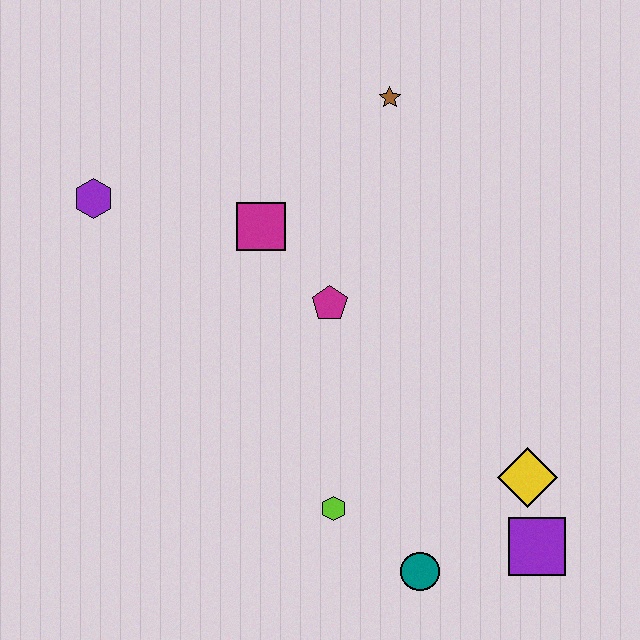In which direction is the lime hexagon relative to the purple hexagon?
The lime hexagon is below the purple hexagon.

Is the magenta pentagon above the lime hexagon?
Yes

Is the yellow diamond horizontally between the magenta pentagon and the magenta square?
No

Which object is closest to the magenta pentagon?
The magenta square is closest to the magenta pentagon.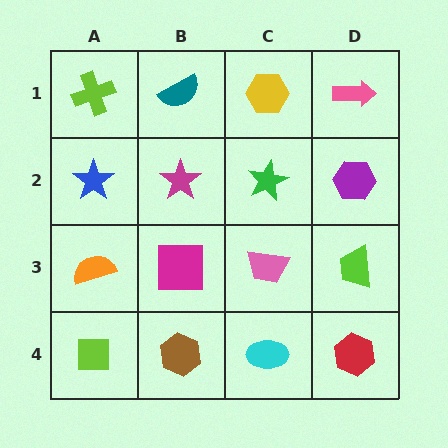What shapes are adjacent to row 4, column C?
A pink trapezoid (row 3, column C), a brown hexagon (row 4, column B), a red hexagon (row 4, column D).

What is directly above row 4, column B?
A magenta square.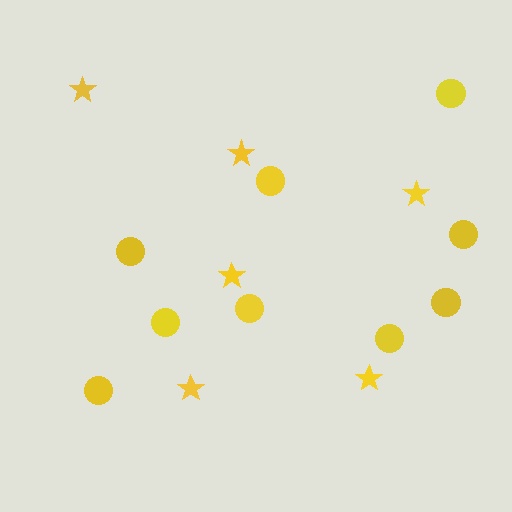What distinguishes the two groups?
There are 2 groups: one group of stars (6) and one group of circles (9).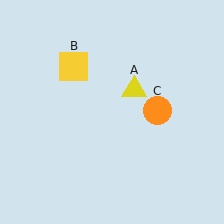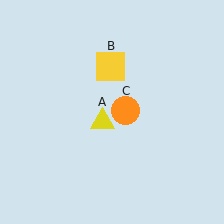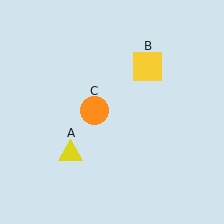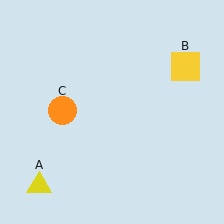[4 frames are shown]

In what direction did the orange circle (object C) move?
The orange circle (object C) moved left.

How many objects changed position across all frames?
3 objects changed position: yellow triangle (object A), yellow square (object B), orange circle (object C).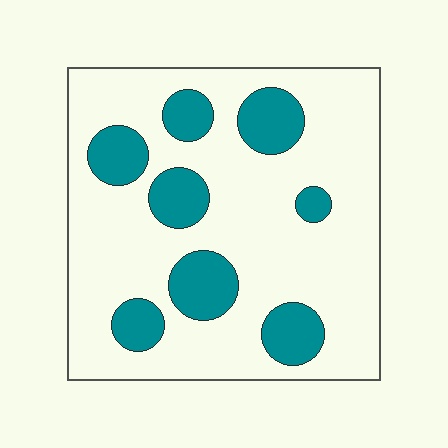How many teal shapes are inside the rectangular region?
8.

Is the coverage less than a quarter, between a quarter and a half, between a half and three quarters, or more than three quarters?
Less than a quarter.